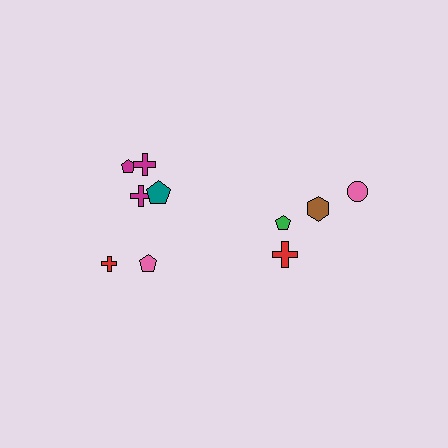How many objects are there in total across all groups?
There are 10 objects.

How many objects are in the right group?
There are 4 objects.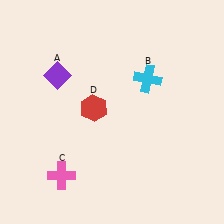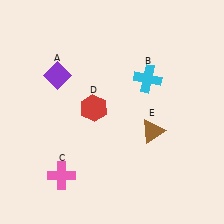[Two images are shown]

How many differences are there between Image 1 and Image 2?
There is 1 difference between the two images.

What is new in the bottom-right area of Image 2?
A brown triangle (E) was added in the bottom-right area of Image 2.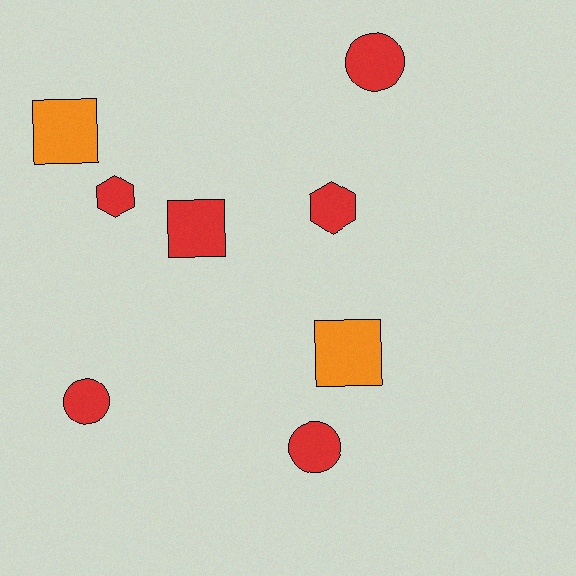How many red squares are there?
There is 1 red square.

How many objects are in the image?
There are 8 objects.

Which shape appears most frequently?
Square, with 3 objects.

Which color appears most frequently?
Red, with 6 objects.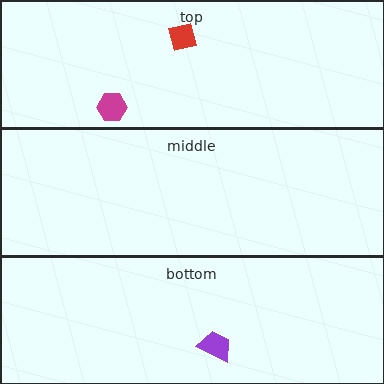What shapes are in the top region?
The red square, the magenta hexagon.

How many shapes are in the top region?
2.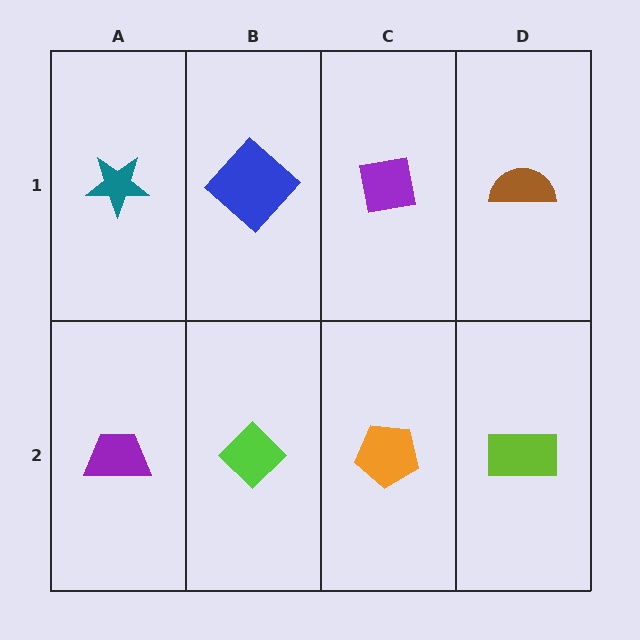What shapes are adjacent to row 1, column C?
An orange pentagon (row 2, column C), a blue diamond (row 1, column B), a brown semicircle (row 1, column D).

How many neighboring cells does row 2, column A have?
2.